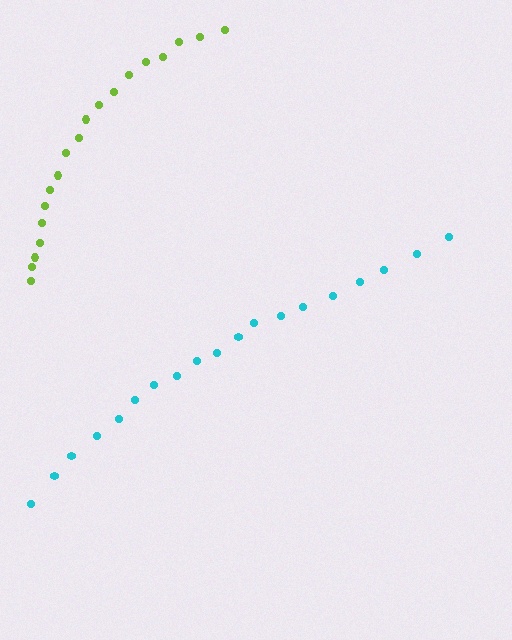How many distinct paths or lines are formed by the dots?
There are 2 distinct paths.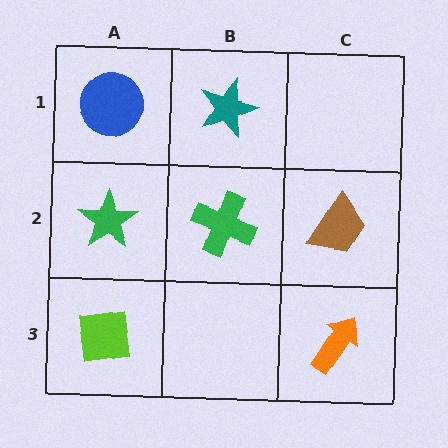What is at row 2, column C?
A brown trapezoid.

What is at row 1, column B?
A teal star.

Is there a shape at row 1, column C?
No, that cell is empty.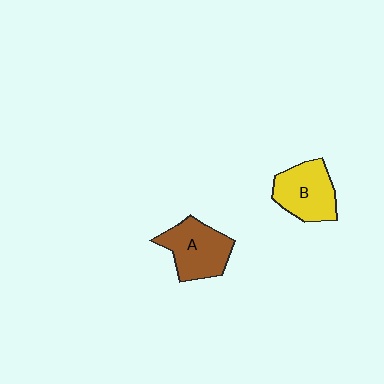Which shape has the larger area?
Shape A (brown).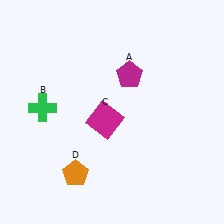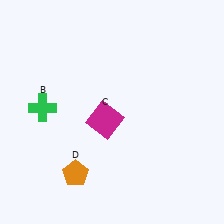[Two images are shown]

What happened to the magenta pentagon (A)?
The magenta pentagon (A) was removed in Image 2. It was in the top-right area of Image 1.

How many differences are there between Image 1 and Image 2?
There is 1 difference between the two images.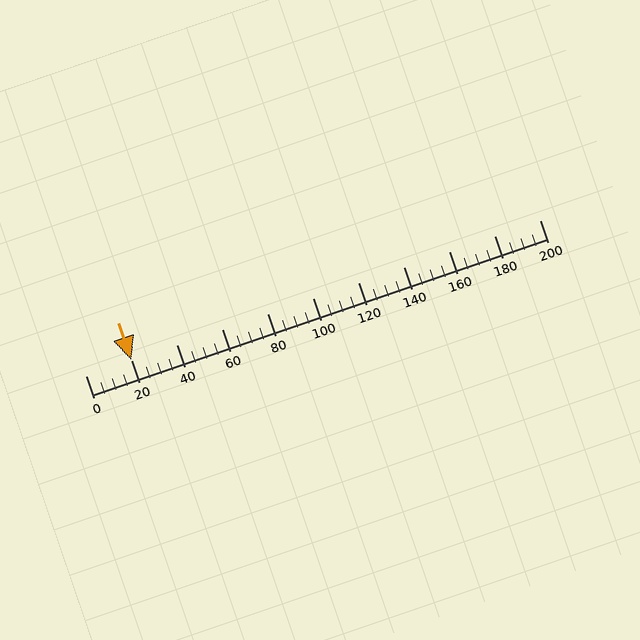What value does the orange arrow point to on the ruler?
The orange arrow points to approximately 20.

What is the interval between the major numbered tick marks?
The major tick marks are spaced 20 units apart.